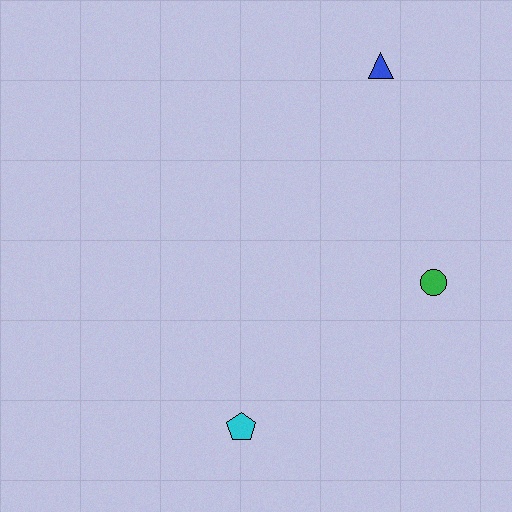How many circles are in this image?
There is 1 circle.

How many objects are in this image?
There are 3 objects.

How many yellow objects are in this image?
There are no yellow objects.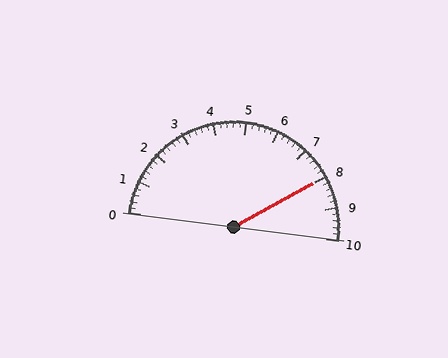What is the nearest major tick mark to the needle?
The nearest major tick mark is 8.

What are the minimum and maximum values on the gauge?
The gauge ranges from 0 to 10.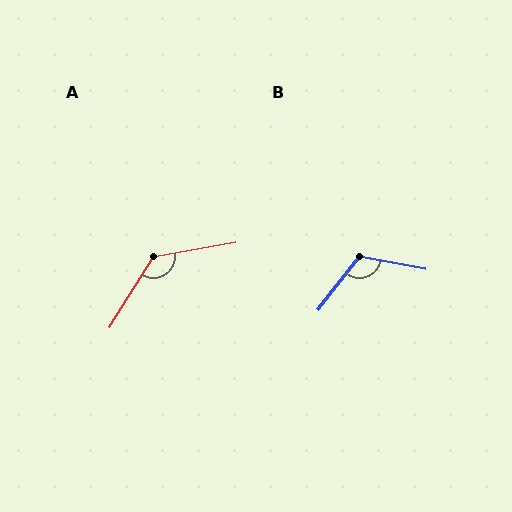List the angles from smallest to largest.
B (117°), A (132°).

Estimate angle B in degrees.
Approximately 117 degrees.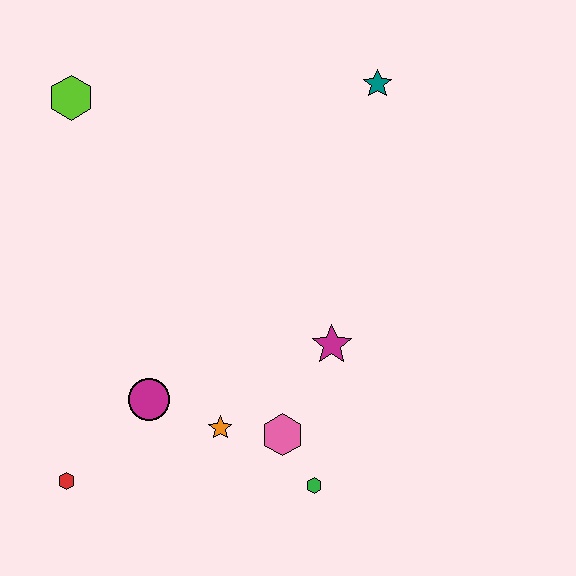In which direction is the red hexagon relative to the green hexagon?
The red hexagon is to the left of the green hexagon.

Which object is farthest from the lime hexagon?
The green hexagon is farthest from the lime hexagon.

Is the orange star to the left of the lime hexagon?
No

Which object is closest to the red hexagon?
The magenta circle is closest to the red hexagon.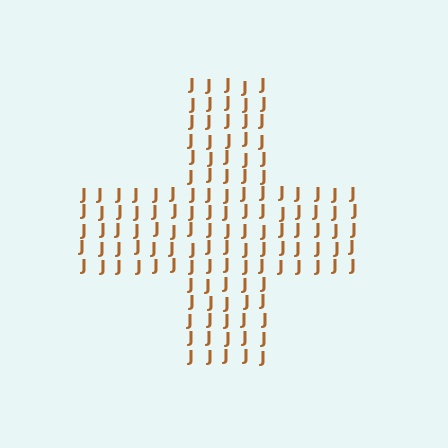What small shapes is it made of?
It is made of small letter J's.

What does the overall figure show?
The overall figure shows a cross.